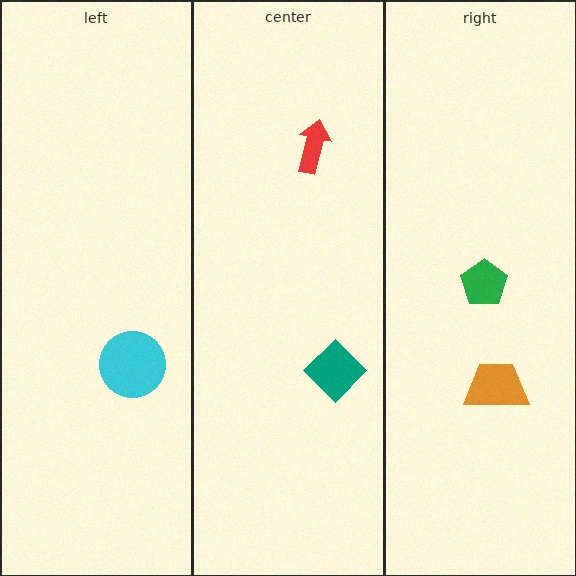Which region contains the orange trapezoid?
The right region.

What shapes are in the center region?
The teal diamond, the red arrow.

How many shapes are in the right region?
2.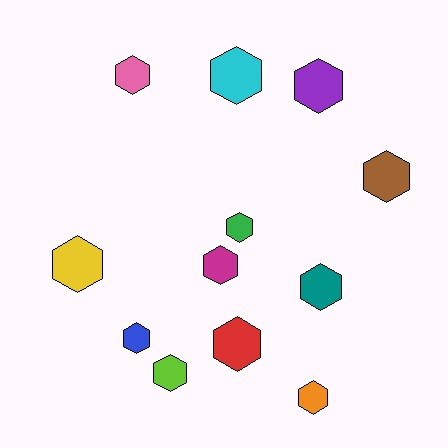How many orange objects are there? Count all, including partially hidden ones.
There is 1 orange object.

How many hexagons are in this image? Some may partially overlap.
There are 12 hexagons.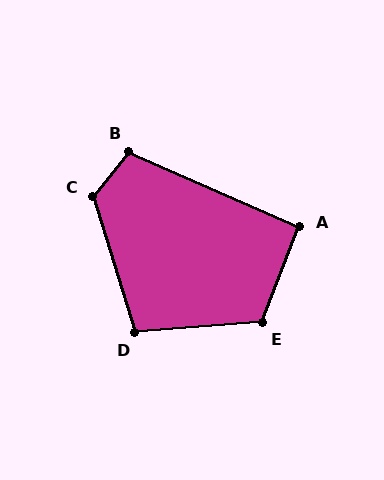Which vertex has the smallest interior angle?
A, at approximately 92 degrees.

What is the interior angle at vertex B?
Approximately 105 degrees (obtuse).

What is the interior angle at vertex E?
Approximately 115 degrees (obtuse).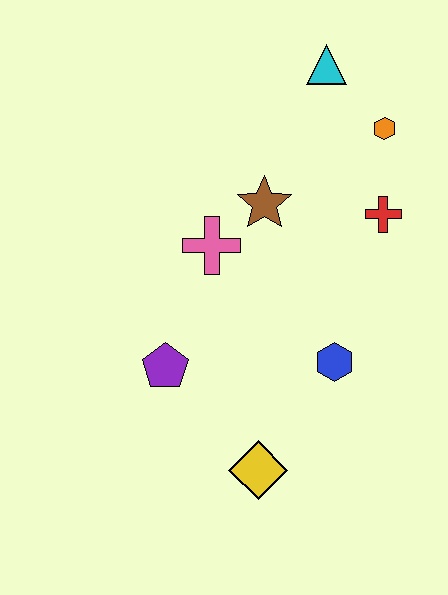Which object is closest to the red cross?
The orange hexagon is closest to the red cross.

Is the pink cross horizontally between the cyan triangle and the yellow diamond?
No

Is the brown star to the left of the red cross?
Yes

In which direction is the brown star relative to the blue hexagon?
The brown star is above the blue hexagon.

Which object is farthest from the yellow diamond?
The cyan triangle is farthest from the yellow diamond.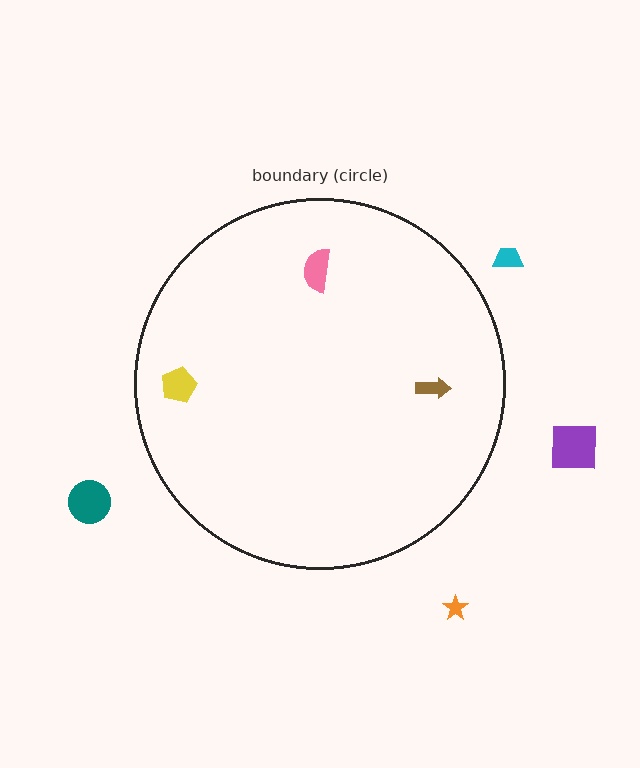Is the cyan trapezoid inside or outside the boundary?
Outside.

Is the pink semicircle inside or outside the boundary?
Inside.